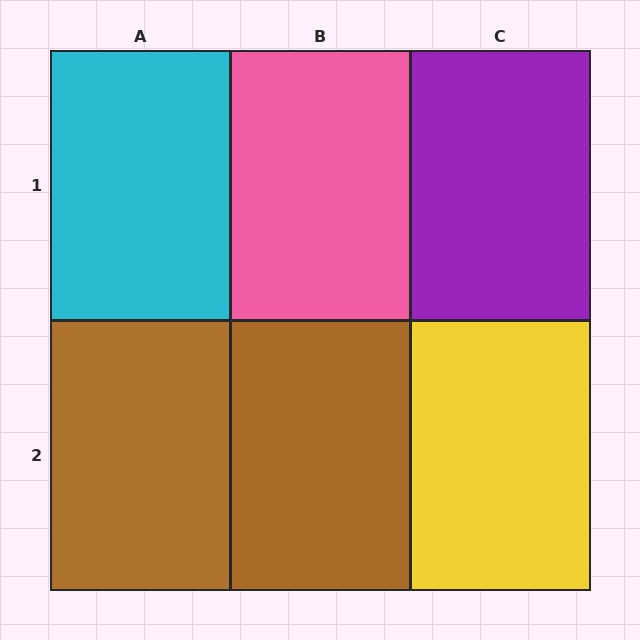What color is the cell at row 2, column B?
Brown.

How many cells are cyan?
1 cell is cyan.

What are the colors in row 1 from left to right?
Cyan, pink, purple.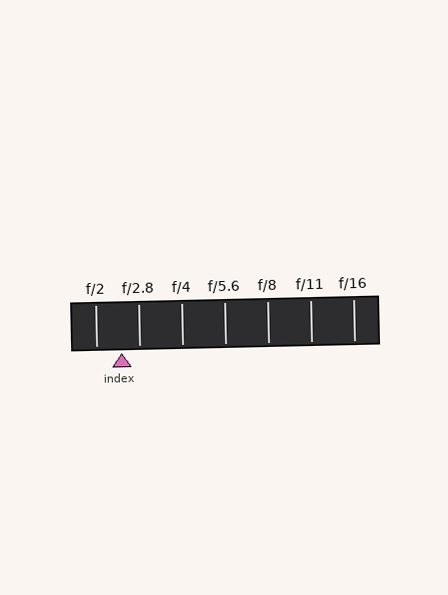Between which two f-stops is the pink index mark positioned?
The index mark is between f/2 and f/2.8.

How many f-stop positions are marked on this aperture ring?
There are 7 f-stop positions marked.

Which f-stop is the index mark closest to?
The index mark is closest to f/2.8.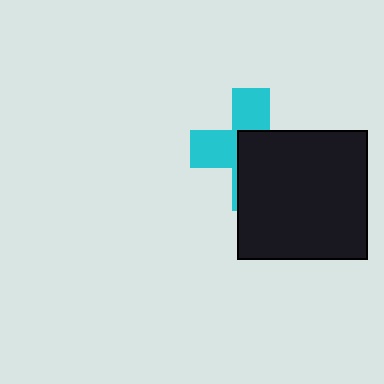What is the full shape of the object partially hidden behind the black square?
The partially hidden object is a cyan cross.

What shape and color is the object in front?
The object in front is a black square.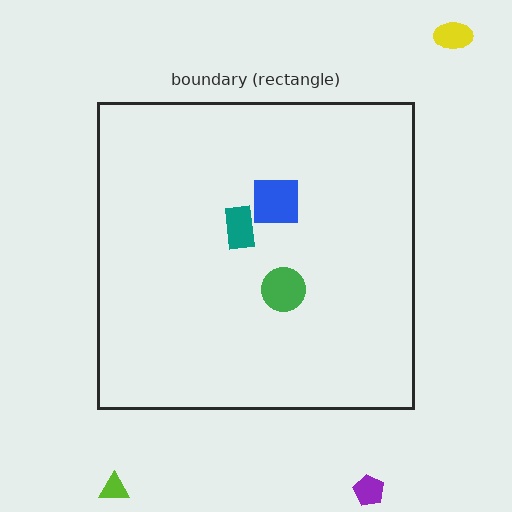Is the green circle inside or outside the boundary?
Inside.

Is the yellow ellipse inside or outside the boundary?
Outside.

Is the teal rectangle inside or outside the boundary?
Inside.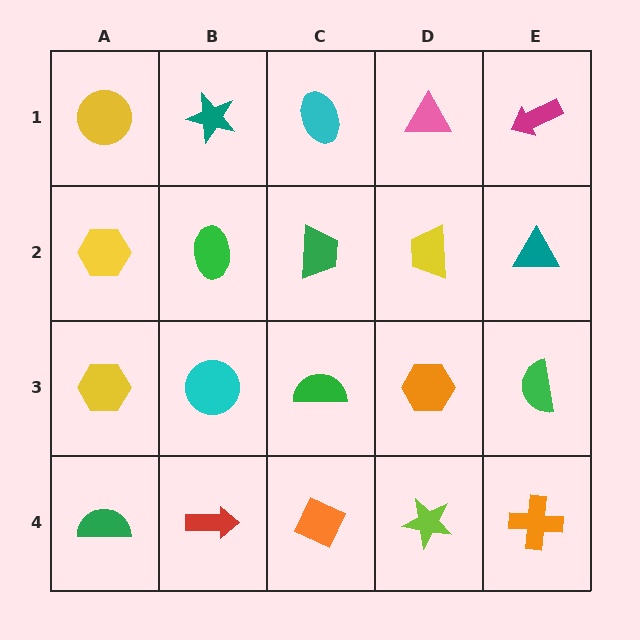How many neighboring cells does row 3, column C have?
4.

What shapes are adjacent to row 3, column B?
A green ellipse (row 2, column B), a red arrow (row 4, column B), a yellow hexagon (row 3, column A), a green semicircle (row 3, column C).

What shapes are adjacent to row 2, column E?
A magenta arrow (row 1, column E), a green semicircle (row 3, column E), a yellow trapezoid (row 2, column D).